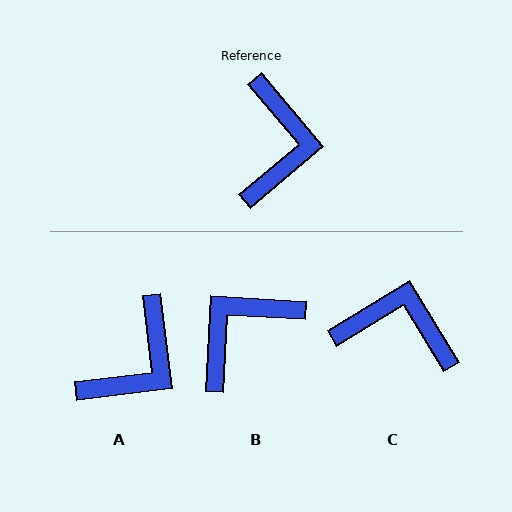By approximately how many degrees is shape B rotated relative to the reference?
Approximately 137 degrees counter-clockwise.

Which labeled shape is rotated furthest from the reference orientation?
B, about 137 degrees away.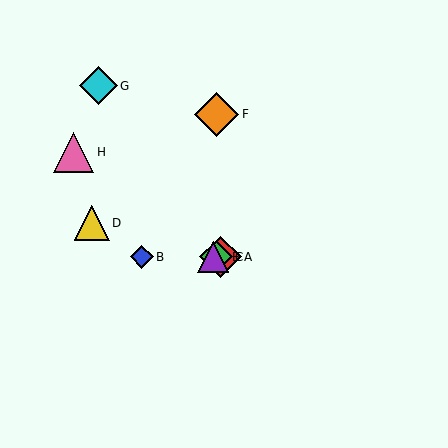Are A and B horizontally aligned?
Yes, both are at y≈257.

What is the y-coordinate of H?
Object H is at y≈152.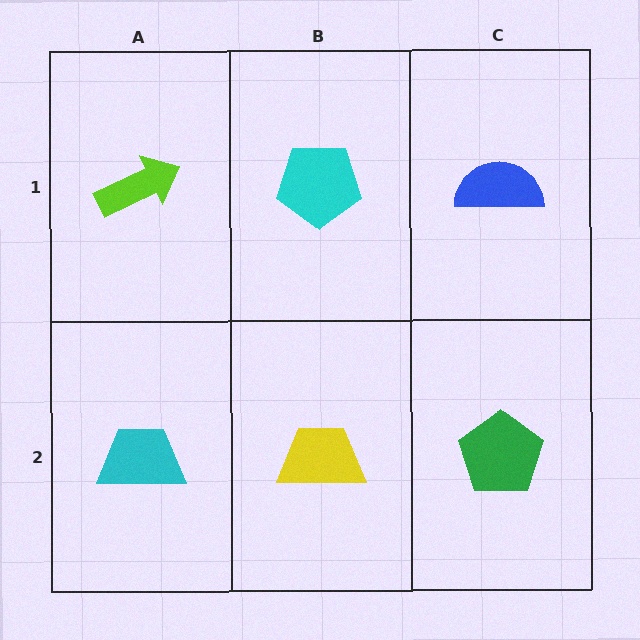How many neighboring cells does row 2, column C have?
2.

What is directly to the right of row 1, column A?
A cyan pentagon.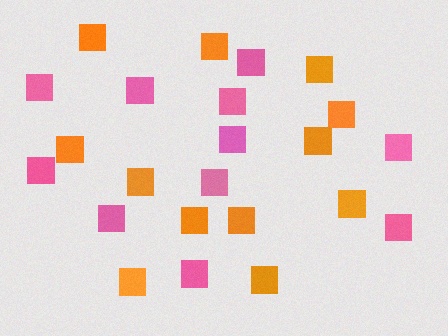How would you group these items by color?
There are 2 groups: one group of pink squares (11) and one group of orange squares (12).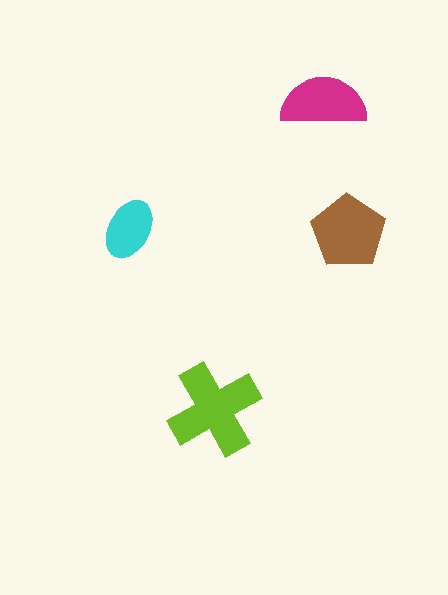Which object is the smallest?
The cyan ellipse.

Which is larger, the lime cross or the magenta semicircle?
The lime cross.